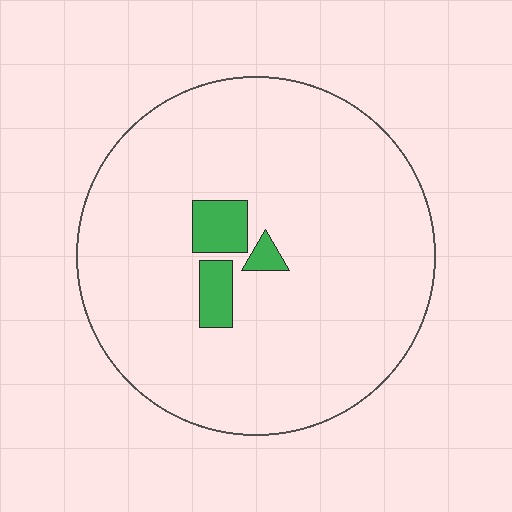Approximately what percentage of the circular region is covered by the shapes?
Approximately 5%.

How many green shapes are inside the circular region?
3.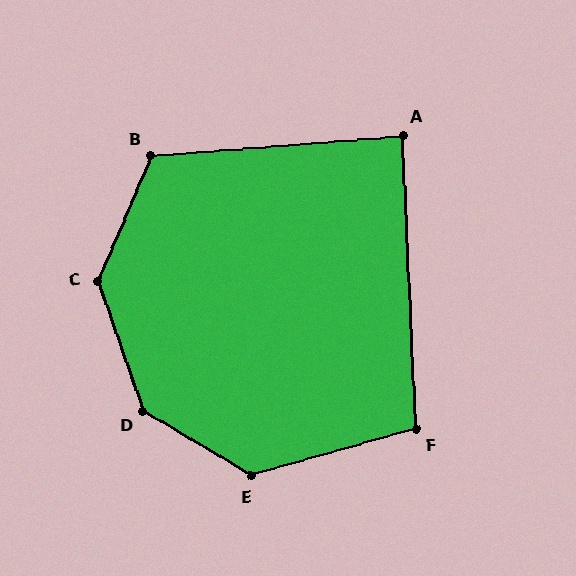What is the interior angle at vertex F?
Approximately 103 degrees (obtuse).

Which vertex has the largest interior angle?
D, at approximately 140 degrees.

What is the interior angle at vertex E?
Approximately 134 degrees (obtuse).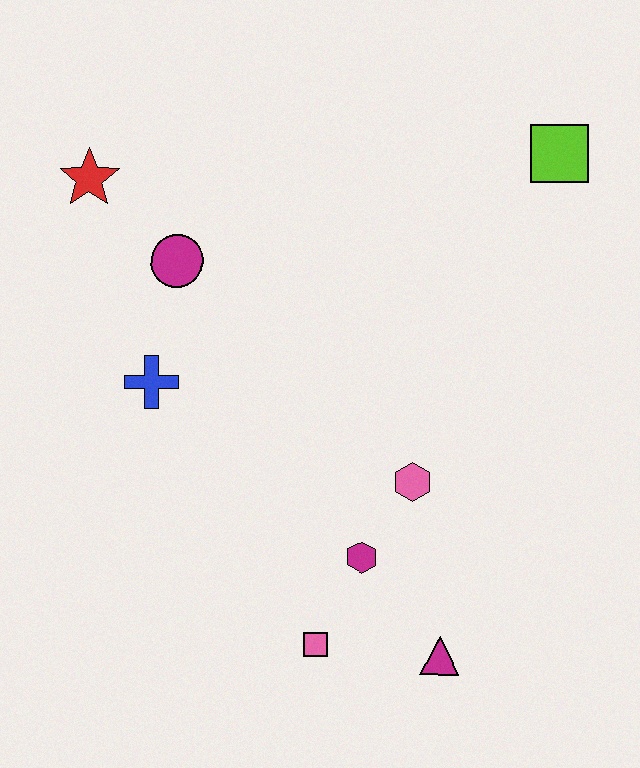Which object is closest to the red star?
The magenta circle is closest to the red star.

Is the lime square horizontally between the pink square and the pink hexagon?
No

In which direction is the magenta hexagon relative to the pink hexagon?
The magenta hexagon is below the pink hexagon.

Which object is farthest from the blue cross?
The lime square is farthest from the blue cross.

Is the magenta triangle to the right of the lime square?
No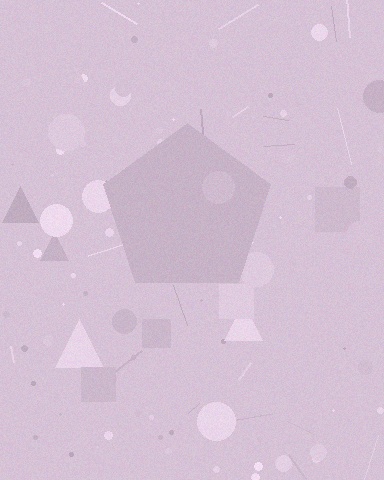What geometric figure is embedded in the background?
A pentagon is embedded in the background.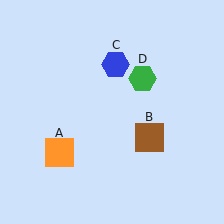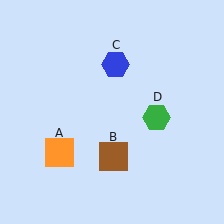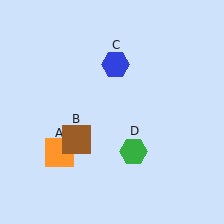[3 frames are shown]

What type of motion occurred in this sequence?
The brown square (object B), green hexagon (object D) rotated clockwise around the center of the scene.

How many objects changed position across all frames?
2 objects changed position: brown square (object B), green hexagon (object D).